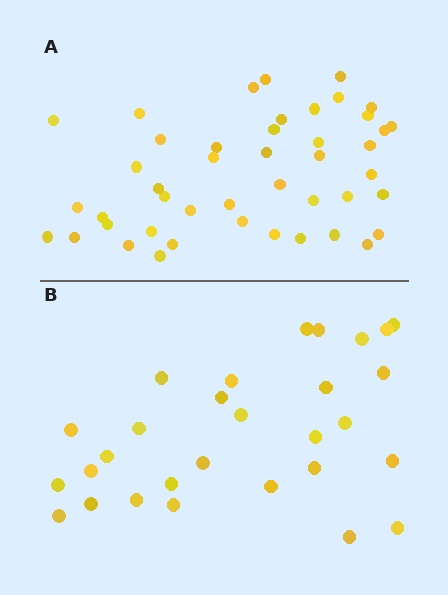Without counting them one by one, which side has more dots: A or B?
Region A (the top region) has more dots.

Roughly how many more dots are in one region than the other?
Region A has approximately 15 more dots than region B.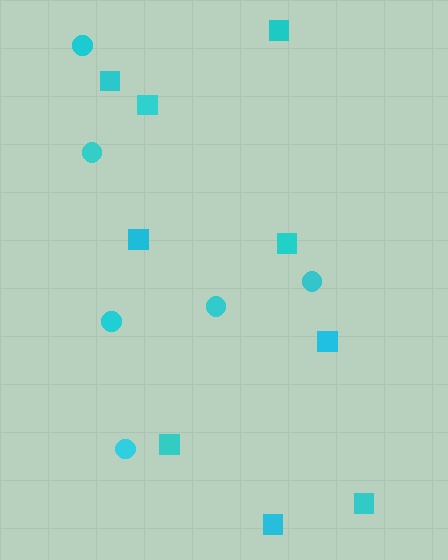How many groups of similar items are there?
There are 2 groups: one group of squares (9) and one group of circles (6).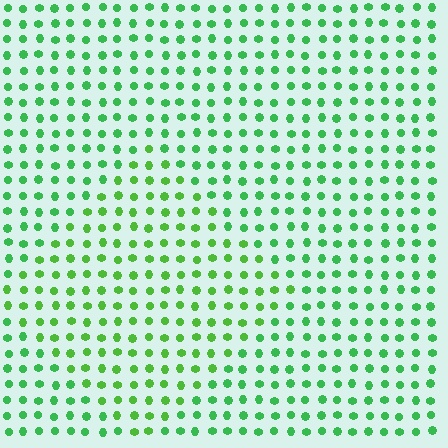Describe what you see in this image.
The image is filled with small green elements in a uniform arrangement. A diamond-shaped region is visible where the elements are tinted to a slightly different hue, forming a subtle color boundary.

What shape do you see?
I see a diamond.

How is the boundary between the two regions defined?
The boundary is defined purely by a slight shift in hue (about 22 degrees). Spacing, size, and orientation are identical on both sides.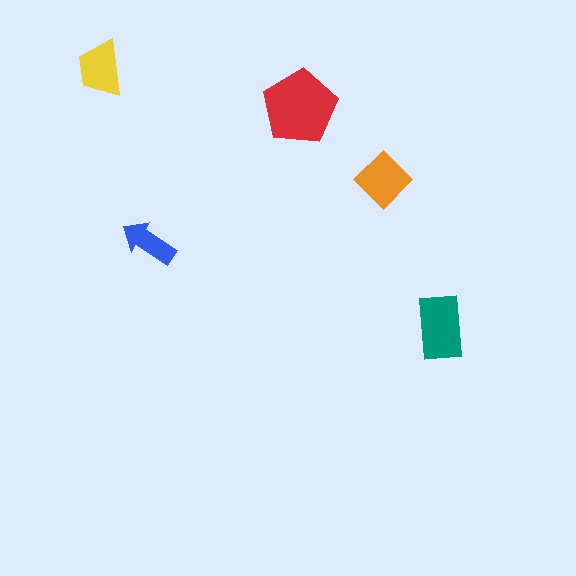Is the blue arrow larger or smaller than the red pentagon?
Smaller.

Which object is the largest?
The red pentagon.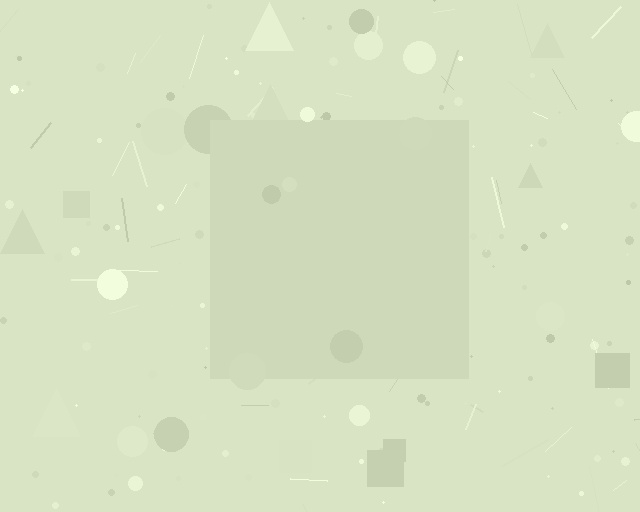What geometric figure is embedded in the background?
A square is embedded in the background.